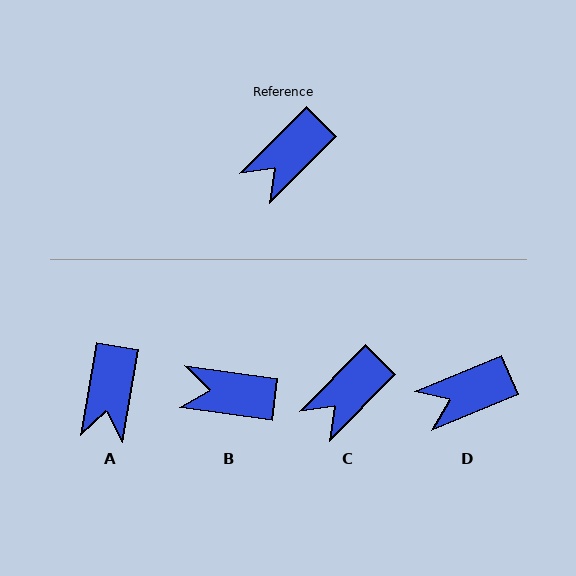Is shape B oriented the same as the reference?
No, it is off by about 53 degrees.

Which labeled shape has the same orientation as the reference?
C.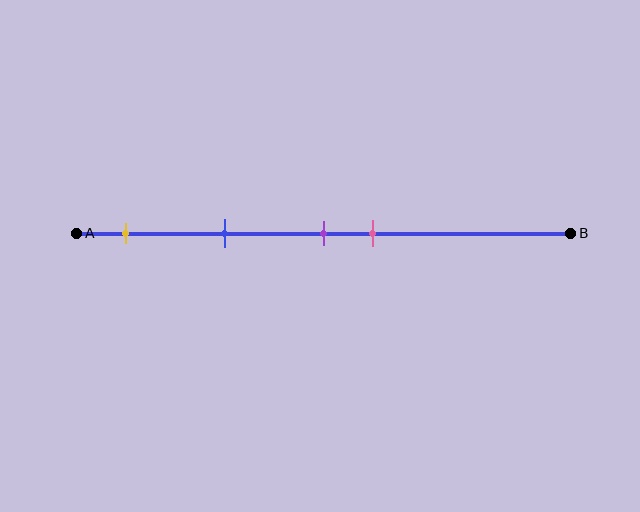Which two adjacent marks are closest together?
The purple and pink marks are the closest adjacent pair.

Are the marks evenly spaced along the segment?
No, the marks are not evenly spaced.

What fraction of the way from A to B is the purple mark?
The purple mark is approximately 50% (0.5) of the way from A to B.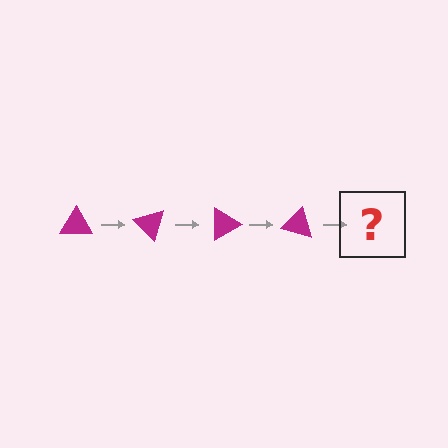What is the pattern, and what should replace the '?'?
The pattern is that the triangle rotates 45 degrees each step. The '?' should be a magenta triangle rotated 180 degrees.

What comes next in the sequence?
The next element should be a magenta triangle rotated 180 degrees.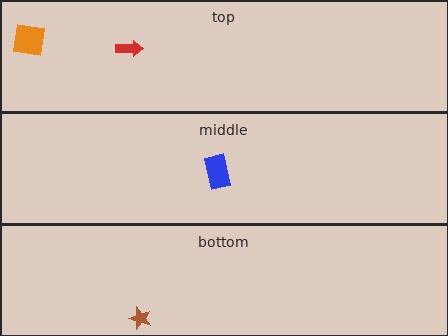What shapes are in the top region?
The orange square, the red arrow.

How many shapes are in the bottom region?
1.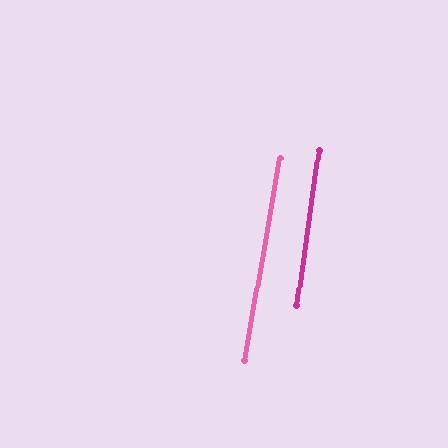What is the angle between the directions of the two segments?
Approximately 2 degrees.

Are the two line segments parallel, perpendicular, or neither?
Parallel — their directions differ by only 1.7°.